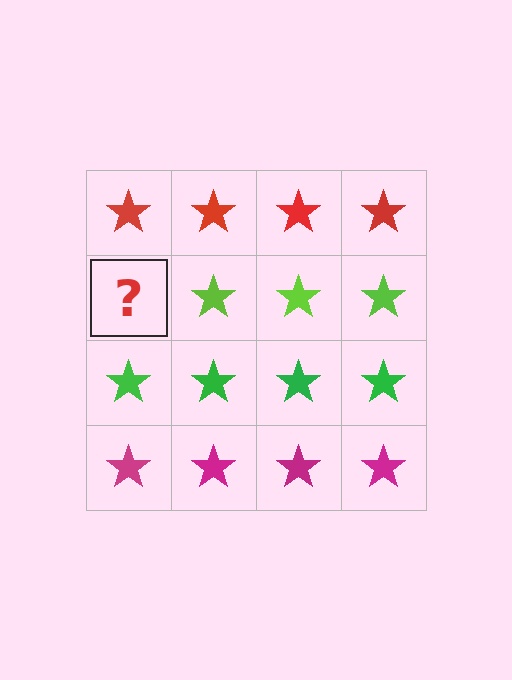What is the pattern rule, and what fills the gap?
The rule is that each row has a consistent color. The gap should be filled with a lime star.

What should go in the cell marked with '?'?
The missing cell should contain a lime star.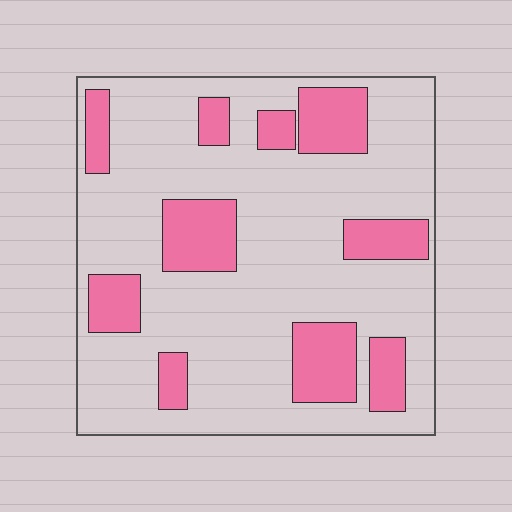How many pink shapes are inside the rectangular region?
10.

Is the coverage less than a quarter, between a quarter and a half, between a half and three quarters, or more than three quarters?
Less than a quarter.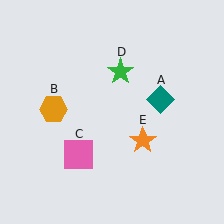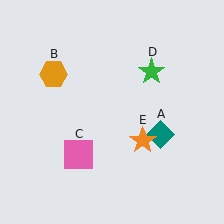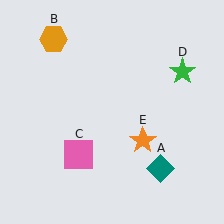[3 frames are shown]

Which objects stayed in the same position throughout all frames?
Pink square (object C) and orange star (object E) remained stationary.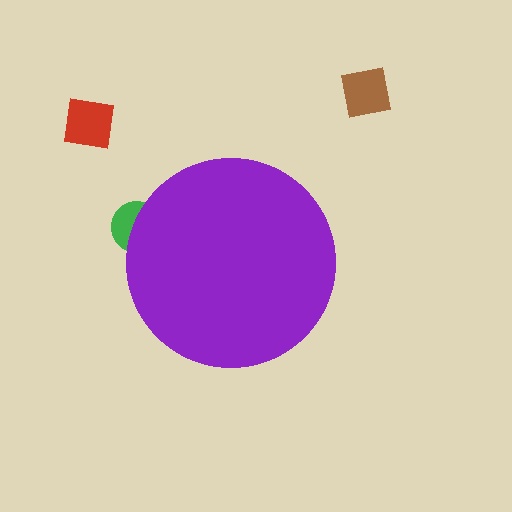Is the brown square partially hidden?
No, the brown square is fully visible.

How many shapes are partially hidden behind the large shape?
1 shape is partially hidden.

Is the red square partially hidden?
No, the red square is fully visible.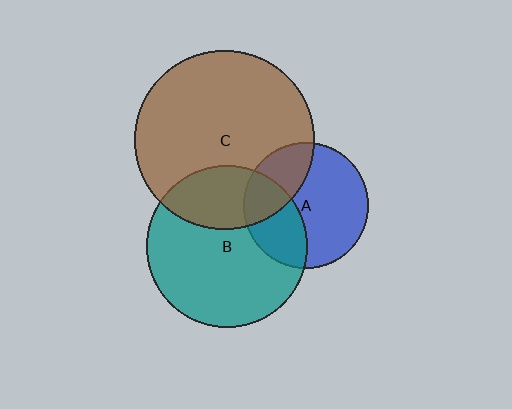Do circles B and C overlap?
Yes.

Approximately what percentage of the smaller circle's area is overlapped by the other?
Approximately 30%.